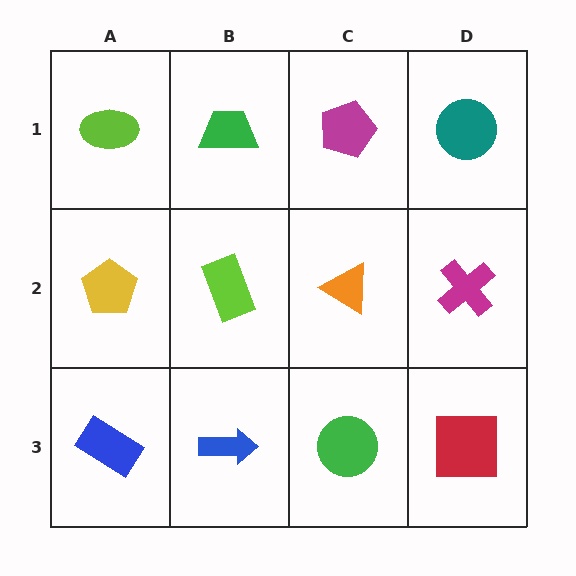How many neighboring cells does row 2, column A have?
3.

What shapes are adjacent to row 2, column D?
A teal circle (row 1, column D), a red square (row 3, column D), an orange triangle (row 2, column C).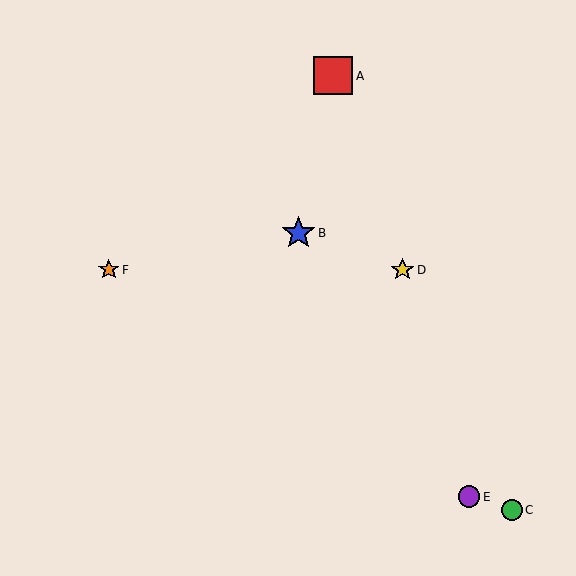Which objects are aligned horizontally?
Objects D, F are aligned horizontally.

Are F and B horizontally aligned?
No, F is at y≈270 and B is at y≈233.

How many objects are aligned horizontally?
2 objects (D, F) are aligned horizontally.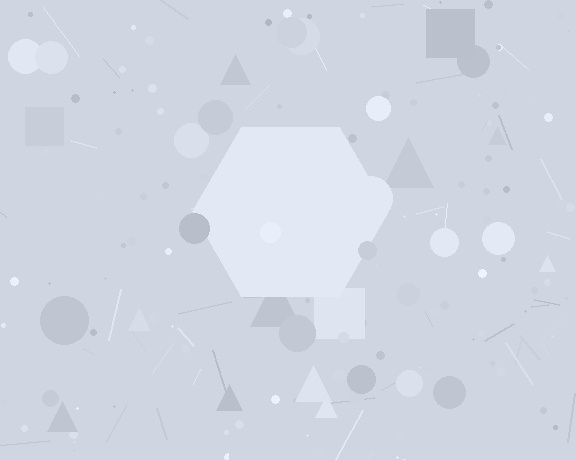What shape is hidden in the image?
A hexagon is hidden in the image.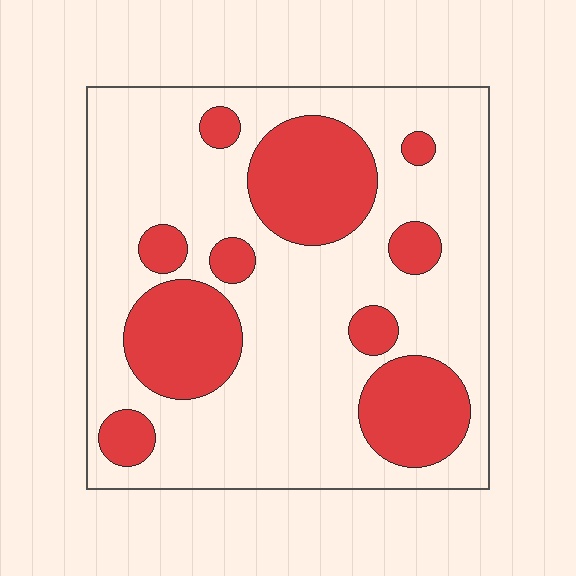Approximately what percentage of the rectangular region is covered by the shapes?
Approximately 30%.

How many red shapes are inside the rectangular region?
10.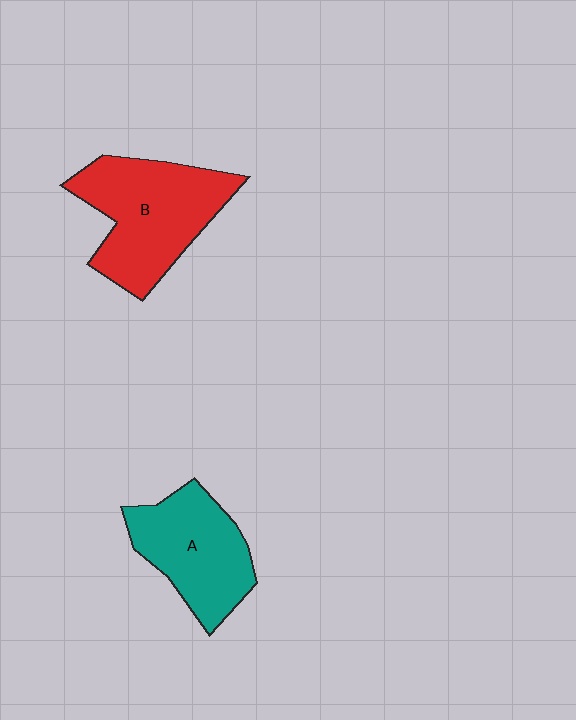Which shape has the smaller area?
Shape A (teal).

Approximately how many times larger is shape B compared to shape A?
Approximately 1.2 times.